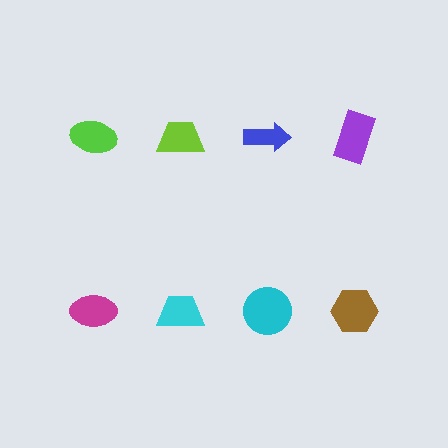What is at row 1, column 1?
A lime ellipse.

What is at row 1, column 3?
A blue arrow.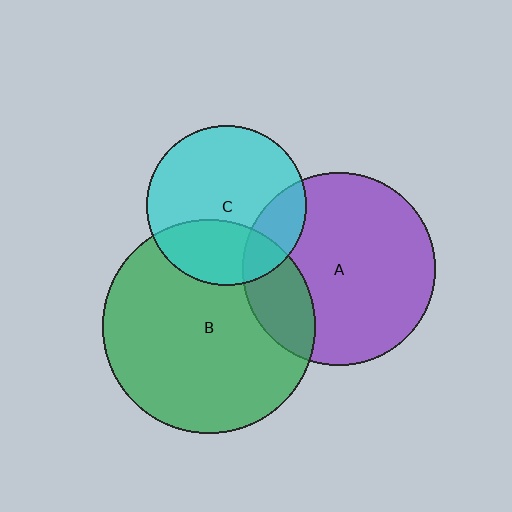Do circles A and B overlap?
Yes.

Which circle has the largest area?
Circle B (green).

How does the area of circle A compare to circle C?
Approximately 1.5 times.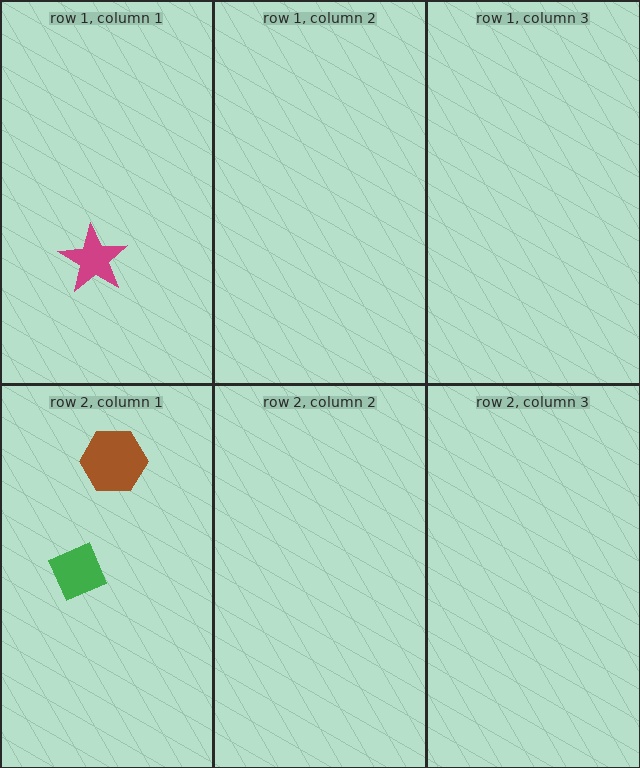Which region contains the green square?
The row 2, column 1 region.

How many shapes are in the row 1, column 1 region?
1.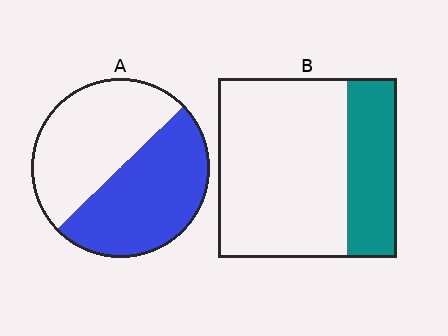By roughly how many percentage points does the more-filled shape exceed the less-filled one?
By roughly 20 percentage points (A over B).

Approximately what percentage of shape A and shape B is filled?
A is approximately 50% and B is approximately 30%.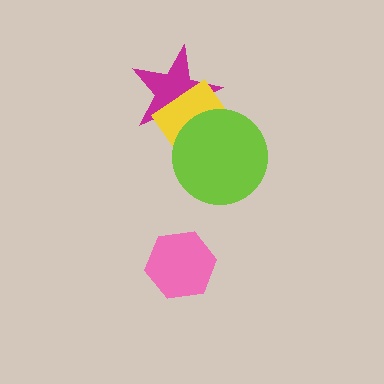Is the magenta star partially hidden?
Yes, it is partially covered by another shape.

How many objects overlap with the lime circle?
2 objects overlap with the lime circle.